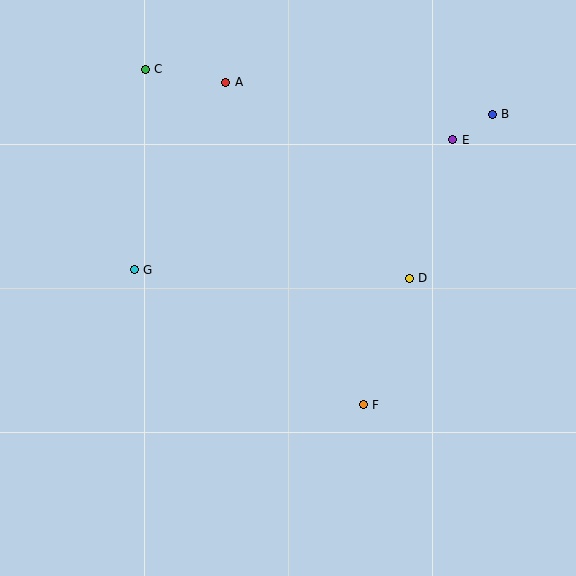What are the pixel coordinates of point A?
Point A is at (226, 82).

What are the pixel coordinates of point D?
Point D is at (409, 278).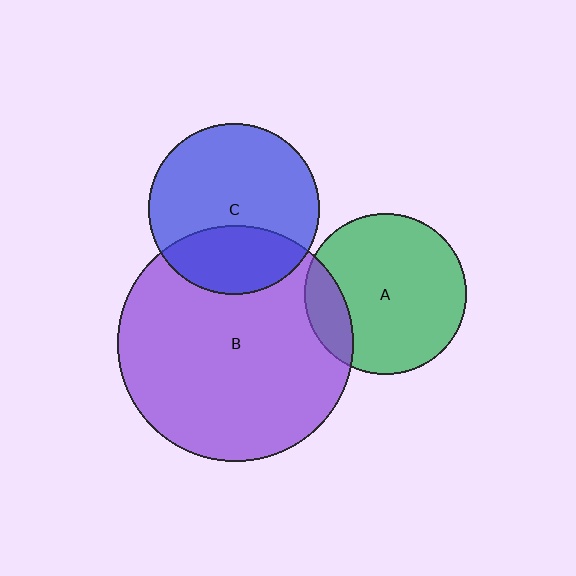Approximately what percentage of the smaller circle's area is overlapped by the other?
Approximately 30%.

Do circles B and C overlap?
Yes.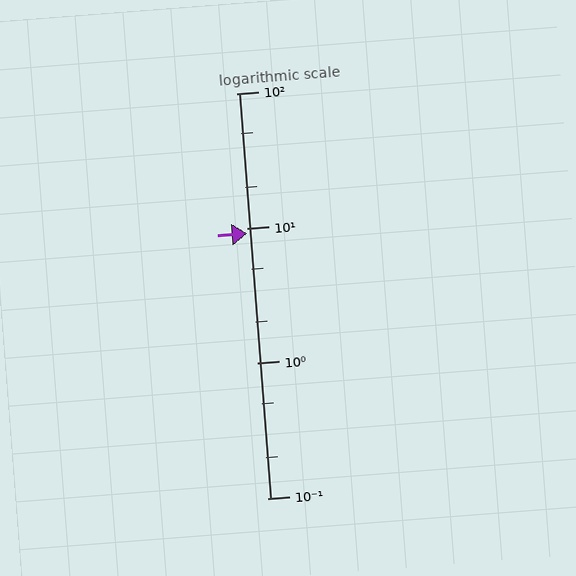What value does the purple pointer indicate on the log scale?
The pointer indicates approximately 9.2.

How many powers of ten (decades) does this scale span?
The scale spans 3 decades, from 0.1 to 100.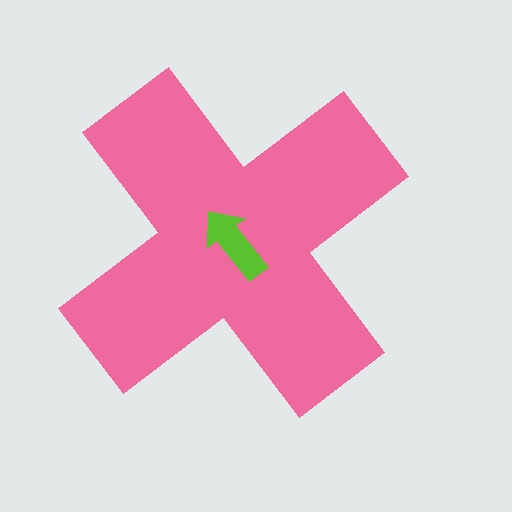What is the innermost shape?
The lime arrow.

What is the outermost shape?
The pink cross.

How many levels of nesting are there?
2.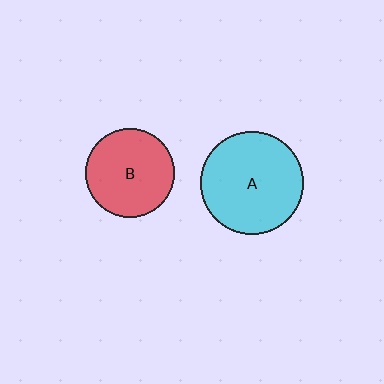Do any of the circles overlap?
No, none of the circles overlap.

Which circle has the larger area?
Circle A (cyan).